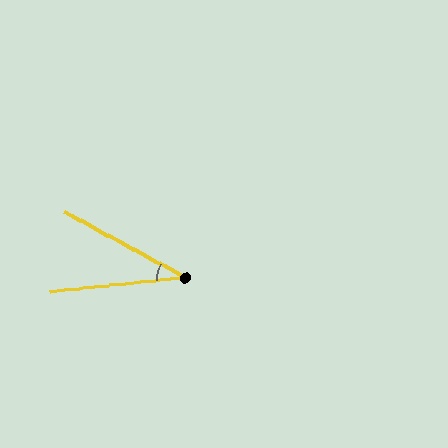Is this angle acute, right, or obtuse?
It is acute.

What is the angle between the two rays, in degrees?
Approximately 34 degrees.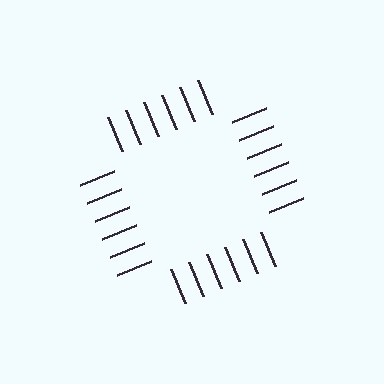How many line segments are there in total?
24 — 6 along each of the 4 edges.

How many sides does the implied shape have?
4 sides — the line-ends trace a square.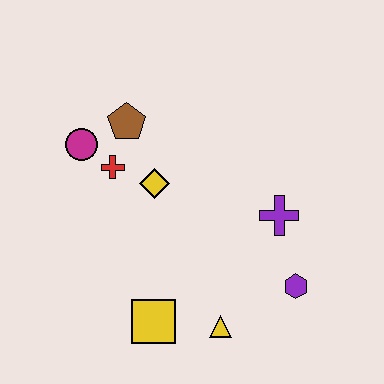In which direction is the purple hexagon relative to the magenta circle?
The purple hexagon is to the right of the magenta circle.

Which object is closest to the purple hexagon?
The purple cross is closest to the purple hexagon.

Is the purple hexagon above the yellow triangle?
Yes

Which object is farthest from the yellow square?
The brown pentagon is farthest from the yellow square.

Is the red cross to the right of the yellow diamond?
No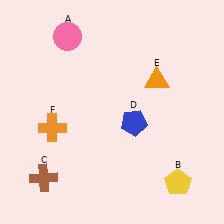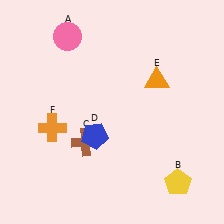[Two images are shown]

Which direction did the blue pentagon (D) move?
The blue pentagon (D) moved left.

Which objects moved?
The objects that moved are: the brown cross (C), the blue pentagon (D).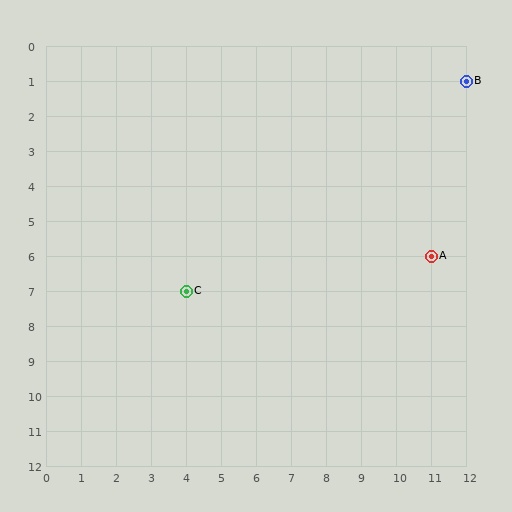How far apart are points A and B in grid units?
Points A and B are 1 column and 5 rows apart (about 5.1 grid units diagonally).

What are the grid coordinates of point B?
Point B is at grid coordinates (12, 1).